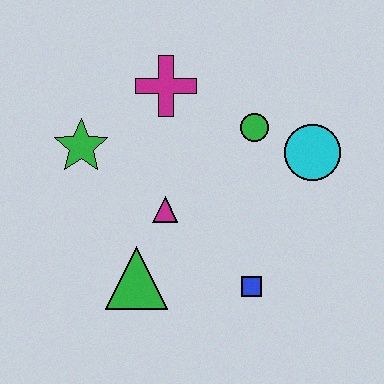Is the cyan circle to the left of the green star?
No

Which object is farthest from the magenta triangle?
The cyan circle is farthest from the magenta triangle.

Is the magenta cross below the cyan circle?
No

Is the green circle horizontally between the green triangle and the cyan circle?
Yes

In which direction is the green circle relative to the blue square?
The green circle is above the blue square.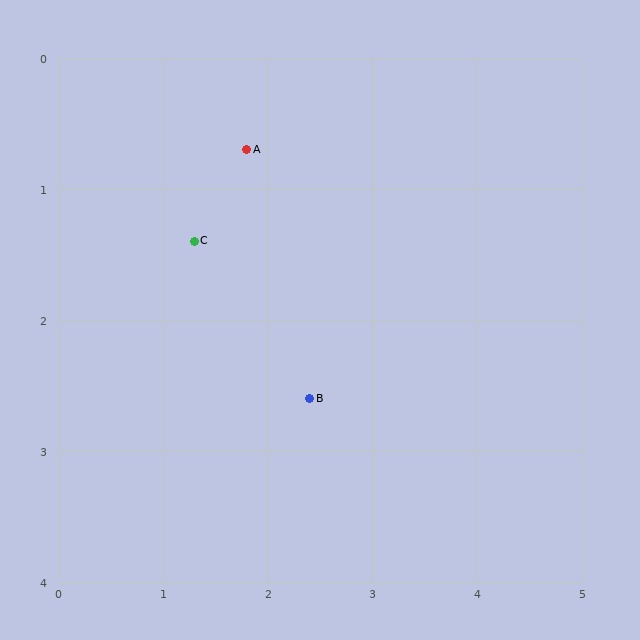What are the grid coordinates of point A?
Point A is at approximately (1.8, 0.7).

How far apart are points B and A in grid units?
Points B and A are about 2.0 grid units apart.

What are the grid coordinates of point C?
Point C is at approximately (1.3, 1.4).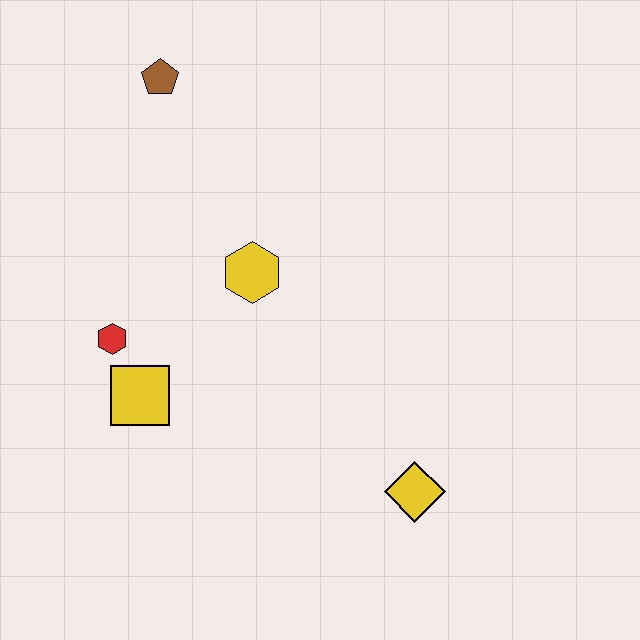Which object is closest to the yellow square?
The red hexagon is closest to the yellow square.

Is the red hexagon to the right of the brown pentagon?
No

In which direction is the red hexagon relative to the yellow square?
The red hexagon is above the yellow square.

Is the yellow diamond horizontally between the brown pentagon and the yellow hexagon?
No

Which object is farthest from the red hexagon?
The yellow diamond is farthest from the red hexagon.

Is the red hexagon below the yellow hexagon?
Yes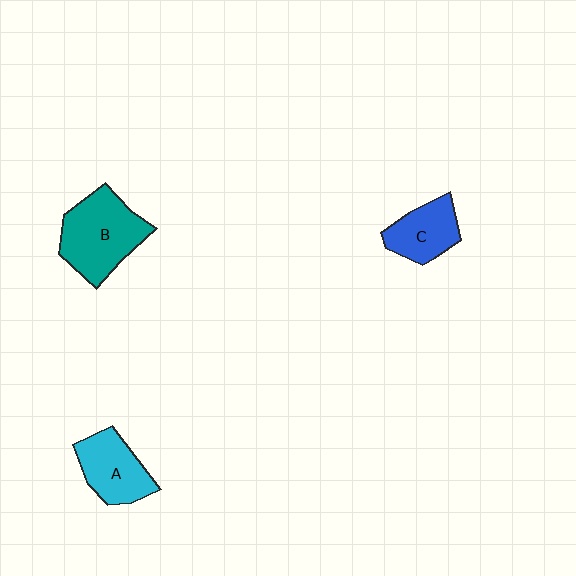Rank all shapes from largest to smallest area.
From largest to smallest: B (teal), A (cyan), C (blue).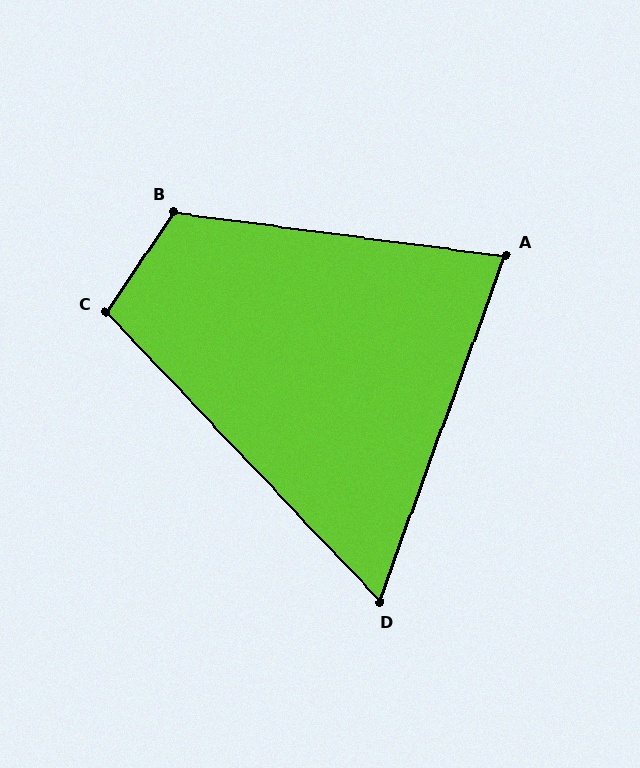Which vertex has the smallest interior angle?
D, at approximately 63 degrees.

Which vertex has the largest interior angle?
B, at approximately 117 degrees.